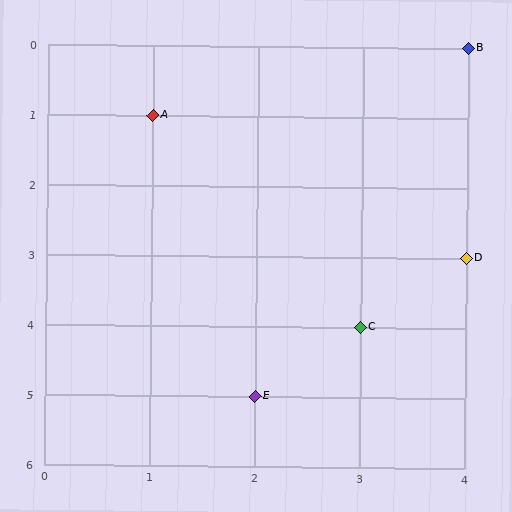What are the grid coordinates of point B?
Point B is at grid coordinates (4, 0).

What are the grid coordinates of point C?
Point C is at grid coordinates (3, 4).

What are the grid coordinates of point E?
Point E is at grid coordinates (2, 5).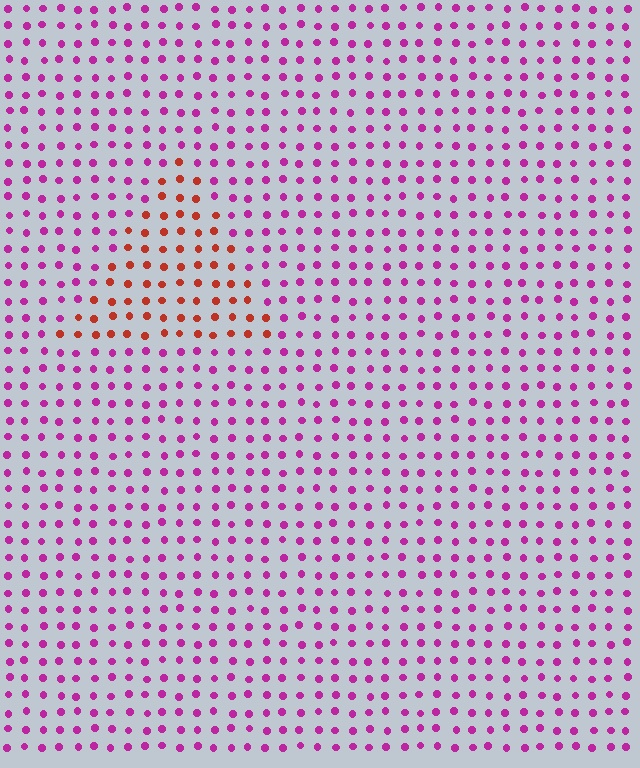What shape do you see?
I see a triangle.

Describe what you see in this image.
The image is filled with small magenta elements in a uniform arrangement. A triangle-shaped region is visible where the elements are tinted to a slightly different hue, forming a subtle color boundary.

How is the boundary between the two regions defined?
The boundary is defined purely by a slight shift in hue (about 54 degrees). Spacing, size, and orientation are identical on both sides.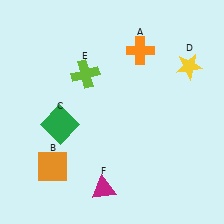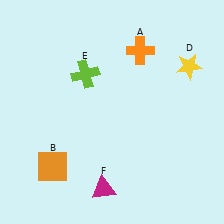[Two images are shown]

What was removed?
The green square (C) was removed in Image 2.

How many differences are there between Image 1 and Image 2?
There is 1 difference between the two images.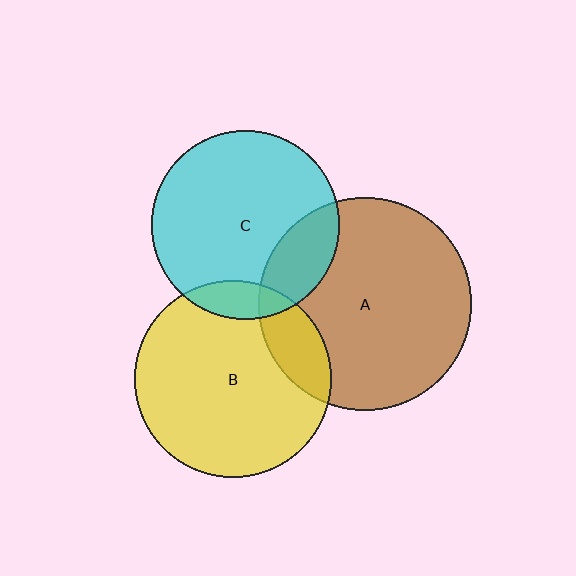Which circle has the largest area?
Circle A (brown).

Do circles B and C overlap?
Yes.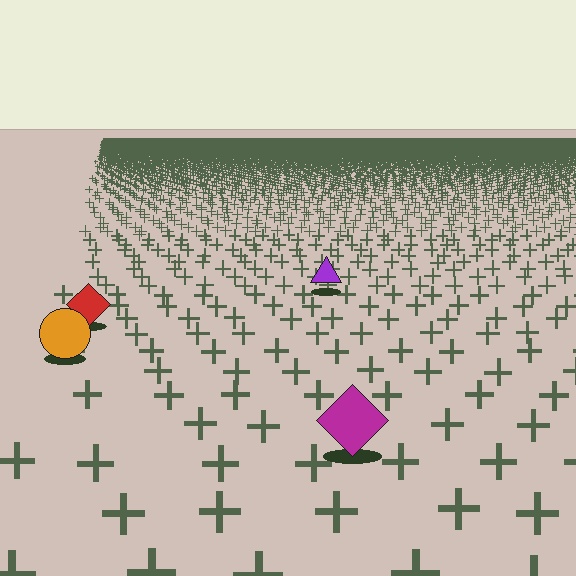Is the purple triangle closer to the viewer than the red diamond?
No. The red diamond is closer — you can tell from the texture gradient: the ground texture is coarser near it.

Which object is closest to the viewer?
The magenta diamond is closest. The texture marks near it are larger and more spread out.